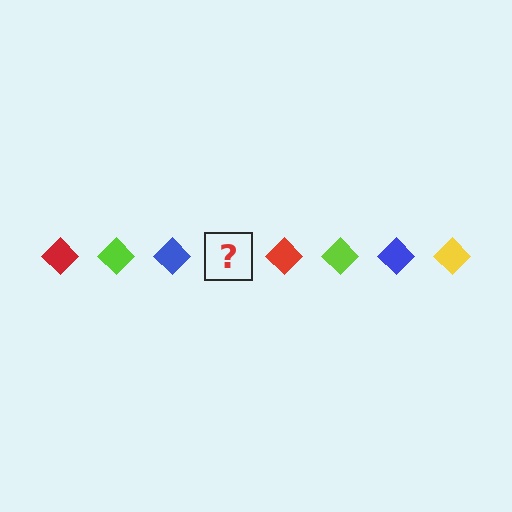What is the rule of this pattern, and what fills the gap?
The rule is that the pattern cycles through red, lime, blue, yellow diamonds. The gap should be filled with a yellow diamond.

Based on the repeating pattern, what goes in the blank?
The blank should be a yellow diamond.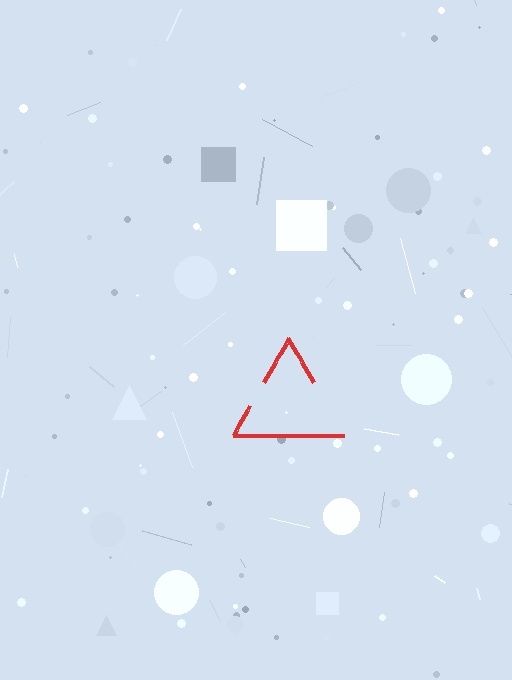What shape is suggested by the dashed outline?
The dashed outline suggests a triangle.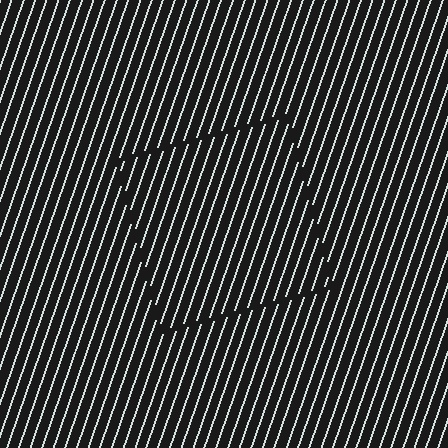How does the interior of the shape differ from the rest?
The interior of the shape contains the same grating, shifted by half a period — the contour is defined by the phase discontinuity where line-ends from the inner and outer gratings abut.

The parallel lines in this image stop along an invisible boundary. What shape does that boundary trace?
An illusory square. The interior of the shape contains the same grating, shifted by half a period — the contour is defined by the phase discontinuity where line-ends from the inner and outer gratings abut.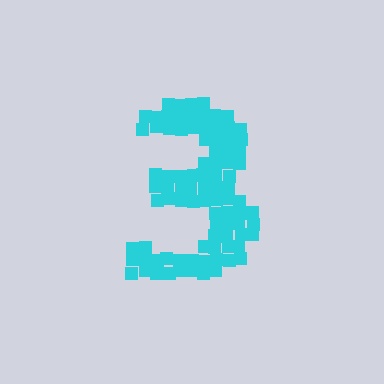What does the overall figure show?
The overall figure shows the digit 3.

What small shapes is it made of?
It is made of small squares.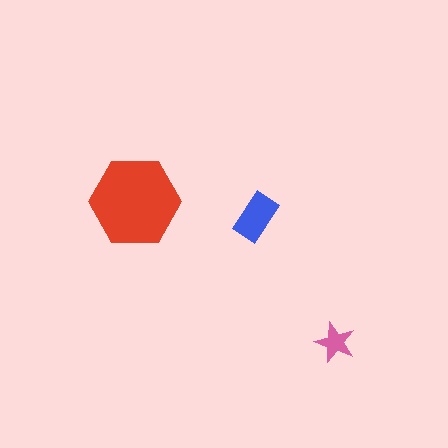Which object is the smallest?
The pink star.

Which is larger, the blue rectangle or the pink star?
The blue rectangle.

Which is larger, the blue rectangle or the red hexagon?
The red hexagon.